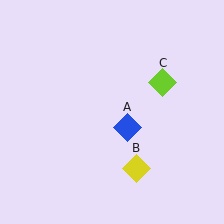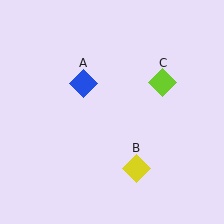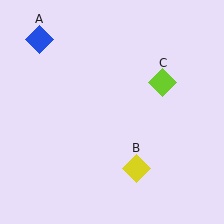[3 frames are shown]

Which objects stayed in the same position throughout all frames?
Yellow diamond (object B) and lime diamond (object C) remained stationary.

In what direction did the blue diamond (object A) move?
The blue diamond (object A) moved up and to the left.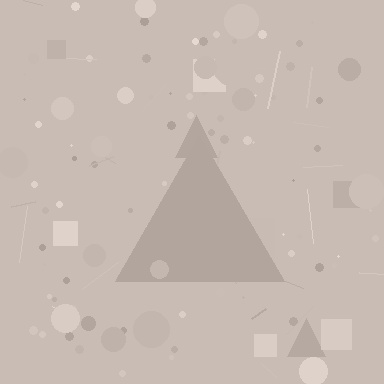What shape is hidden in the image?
A triangle is hidden in the image.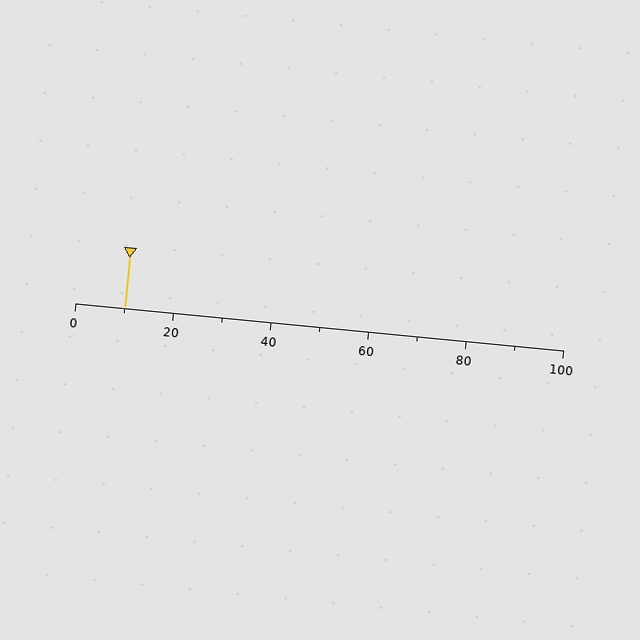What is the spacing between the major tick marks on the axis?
The major ticks are spaced 20 apart.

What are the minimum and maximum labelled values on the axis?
The axis runs from 0 to 100.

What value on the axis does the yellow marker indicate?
The marker indicates approximately 10.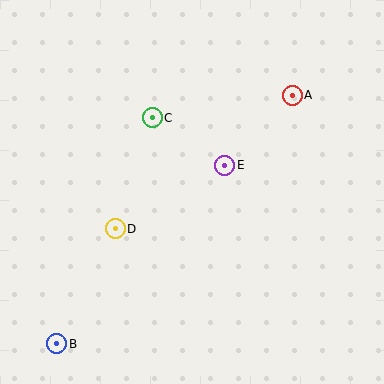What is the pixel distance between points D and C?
The distance between D and C is 117 pixels.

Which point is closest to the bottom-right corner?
Point E is closest to the bottom-right corner.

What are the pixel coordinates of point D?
Point D is at (115, 229).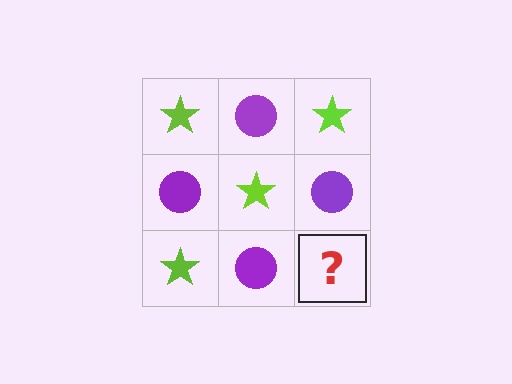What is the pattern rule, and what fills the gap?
The rule is that it alternates lime star and purple circle in a checkerboard pattern. The gap should be filled with a lime star.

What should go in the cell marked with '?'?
The missing cell should contain a lime star.